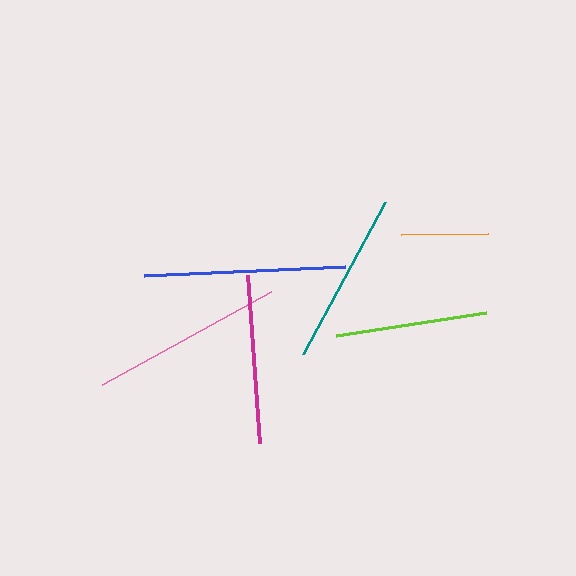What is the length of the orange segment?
The orange segment is approximately 87 pixels long.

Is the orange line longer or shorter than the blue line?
The blue line is longer than the orange line.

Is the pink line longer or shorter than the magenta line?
The pink line is longer than the magenta line.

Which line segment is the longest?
The blue line is the longest at approximately 201 pixels.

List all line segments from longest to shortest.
From longest to shortest: blue, pink, teal, magenta, lime, orange.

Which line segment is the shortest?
The orange line is the shortest at approximately 87 pixels.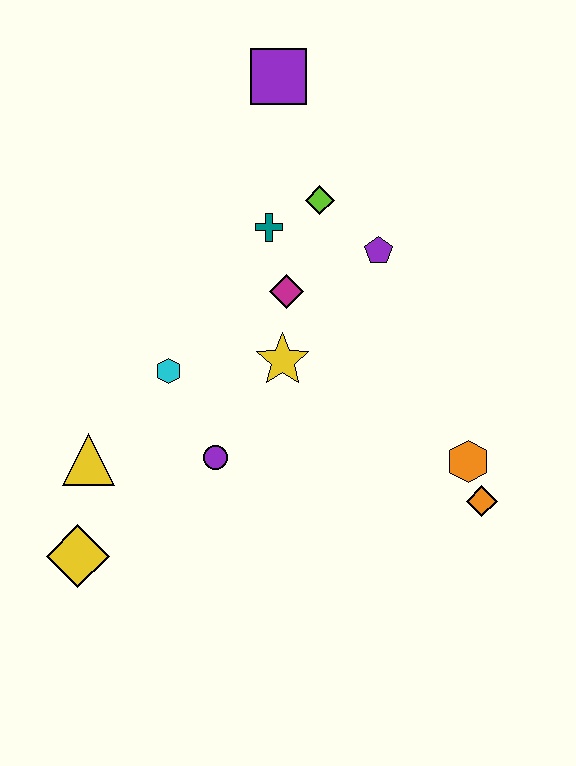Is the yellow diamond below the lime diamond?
Yes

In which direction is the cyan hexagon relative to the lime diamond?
The cyan hexagon is below the lime diamond.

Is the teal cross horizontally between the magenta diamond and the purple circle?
Yes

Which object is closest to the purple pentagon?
The lime diamond is closest to the purple pentagon.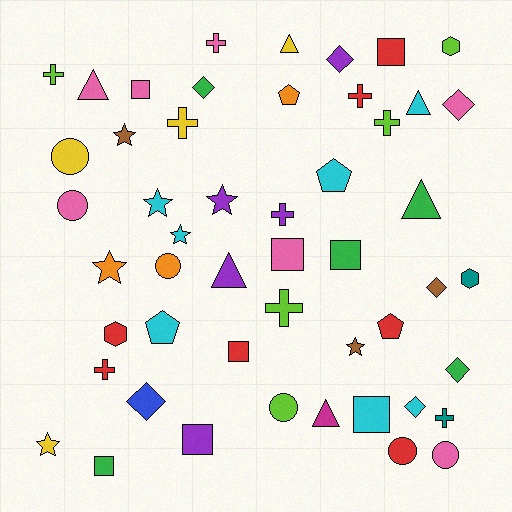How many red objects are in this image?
There are 7 red objects.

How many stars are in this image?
There are 7 stars.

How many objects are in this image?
There are 50 objects.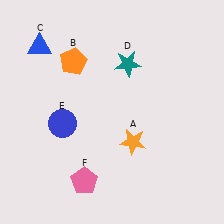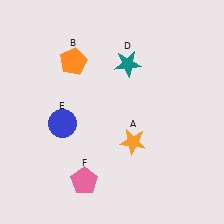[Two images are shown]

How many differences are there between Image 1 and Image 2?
There is 1 difference between the two images.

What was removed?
The blue triangle (C) was removed in Image 2.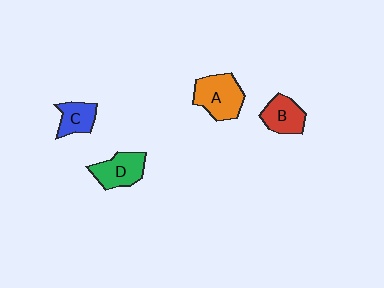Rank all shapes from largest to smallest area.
From largest to smallest: A (orange), D (green), B (red), C (blue).